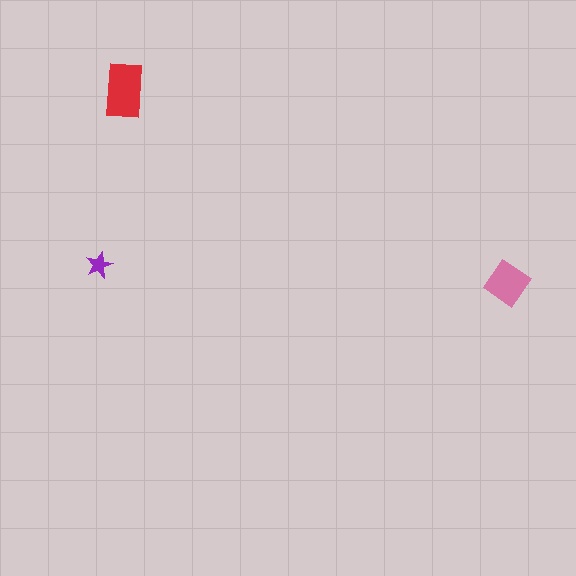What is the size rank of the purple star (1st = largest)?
3rd.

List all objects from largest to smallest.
The red rectangle, the pink diamond, the purple star.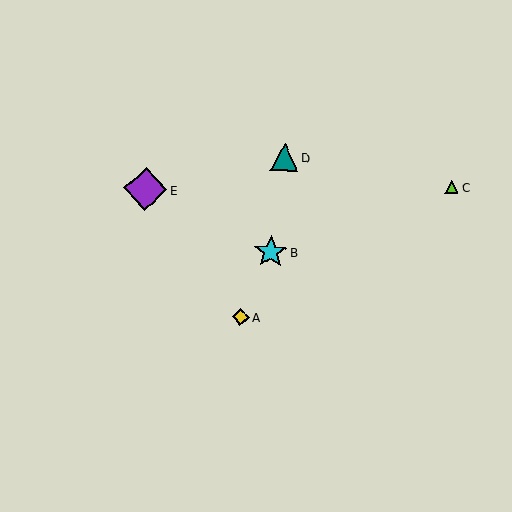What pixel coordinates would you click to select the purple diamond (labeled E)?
Click at (146, 189) to select the purple diamond E.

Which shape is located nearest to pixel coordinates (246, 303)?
The yellow diamond (labeled A) at (241, 317) is nearest to that location.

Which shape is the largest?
The purple diamond (labeled E) is the largest.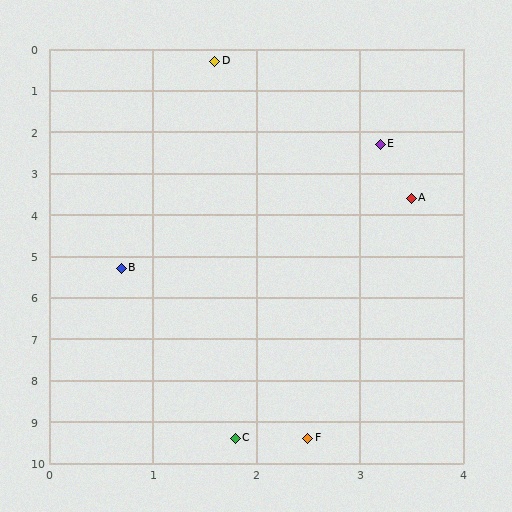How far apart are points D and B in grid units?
Points D and B are about 5.1 grid units apart.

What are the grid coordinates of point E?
Point E is at approximately (3.2, 2.3).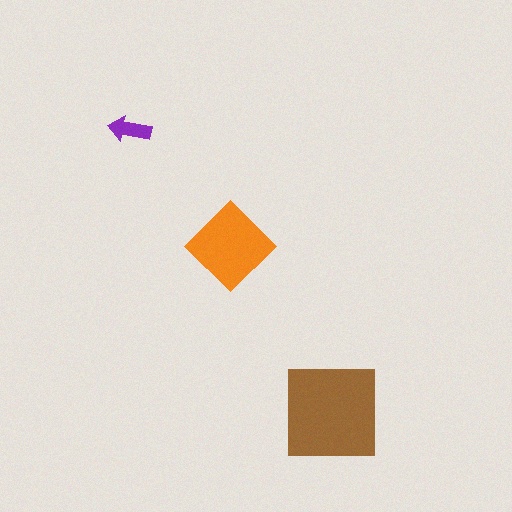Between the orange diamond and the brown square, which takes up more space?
The brown square.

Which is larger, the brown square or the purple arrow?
The brown square.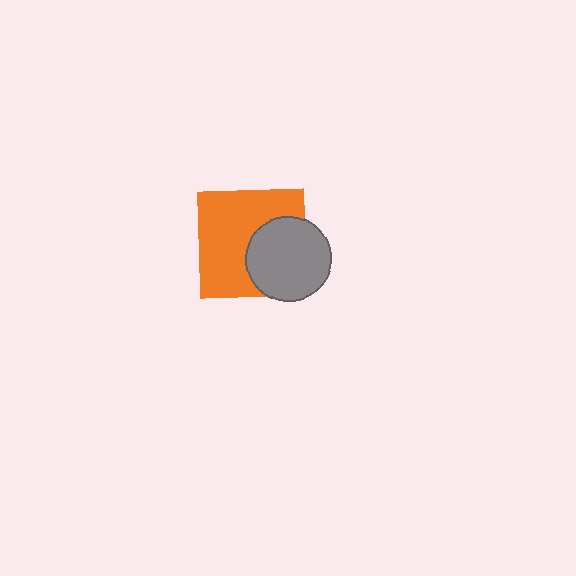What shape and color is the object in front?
The object in front is a gray circle.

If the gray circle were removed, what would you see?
You would see the complete orange square.